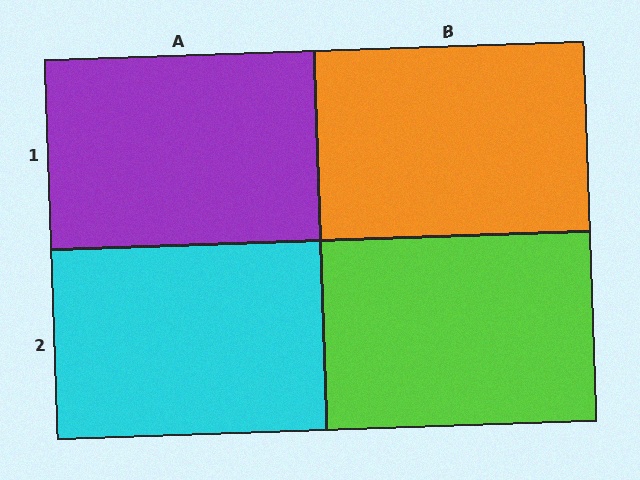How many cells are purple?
1 cell is purple.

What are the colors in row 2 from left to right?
Cyan, lime.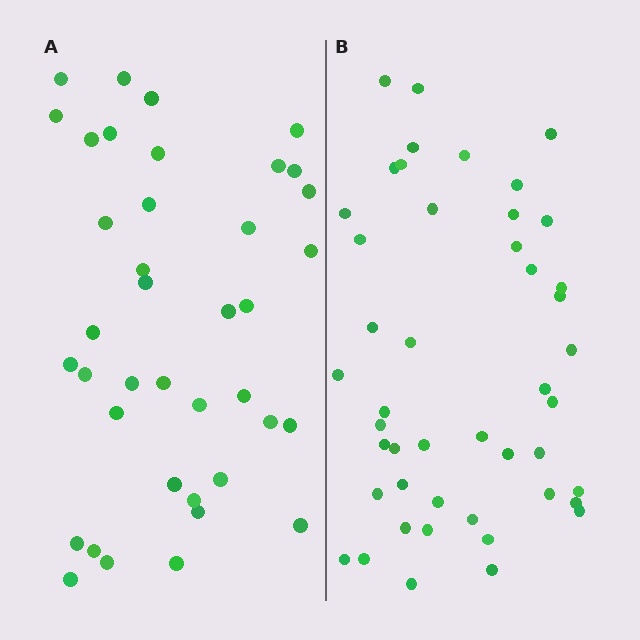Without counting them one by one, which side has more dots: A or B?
Region B (the right region) has more dots.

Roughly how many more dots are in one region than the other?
Region B has roughly 8 or so more dots than region A.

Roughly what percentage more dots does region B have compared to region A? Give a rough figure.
About 20% more.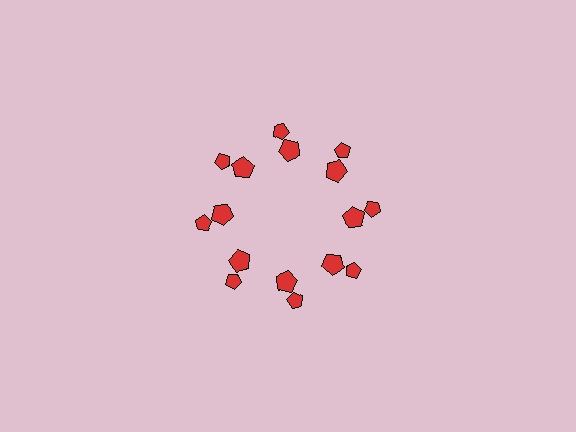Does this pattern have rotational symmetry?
Yes, this pattern has 8-fold rotational symmetry. It looks the same after rotating 45 degrees around the center.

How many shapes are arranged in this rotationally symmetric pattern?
There are 16 shapes, arranged in 8 groups of 2.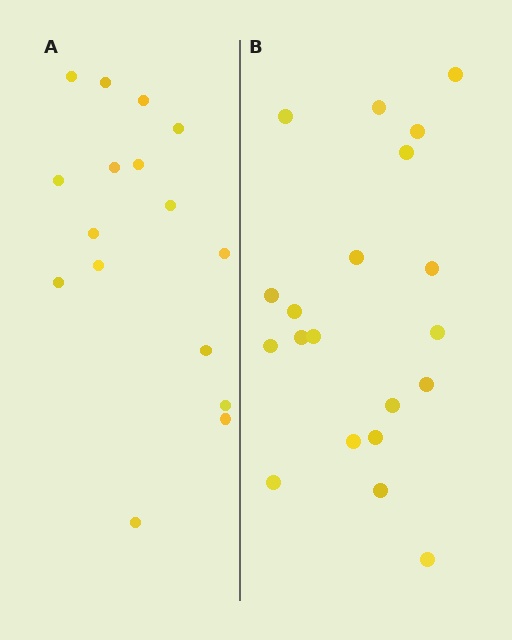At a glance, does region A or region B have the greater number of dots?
Region B (the right region) has more dots.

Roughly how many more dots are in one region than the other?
Region B has about 4 more dots than region A.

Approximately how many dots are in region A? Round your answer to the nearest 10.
About 20 dots. (The exact count is 16, which rounds to 20.)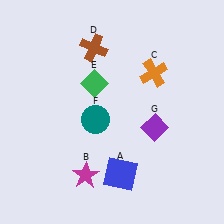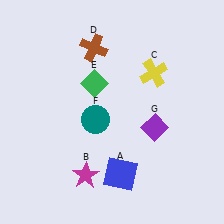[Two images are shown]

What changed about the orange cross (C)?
In Image 1, C is orange. In Image 2, it changed to yellow.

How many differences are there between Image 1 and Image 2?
There is 1 difference between the two images.